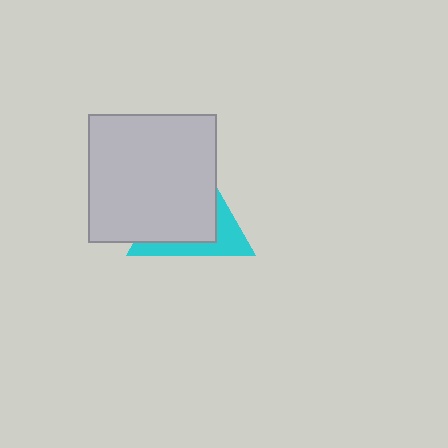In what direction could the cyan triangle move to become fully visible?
The cyan triangle could move toward the lower-right. That would shift it out from behind the light gray square entirely.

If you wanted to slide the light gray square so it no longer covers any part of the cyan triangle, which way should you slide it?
Slide it toward the upper-left — that is the most direct way to separate the two shapes.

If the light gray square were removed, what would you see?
You would see the complete cyan triangle.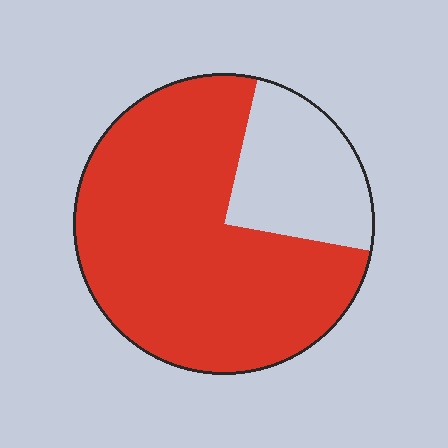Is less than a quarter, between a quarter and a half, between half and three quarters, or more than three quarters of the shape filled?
More than three quarters.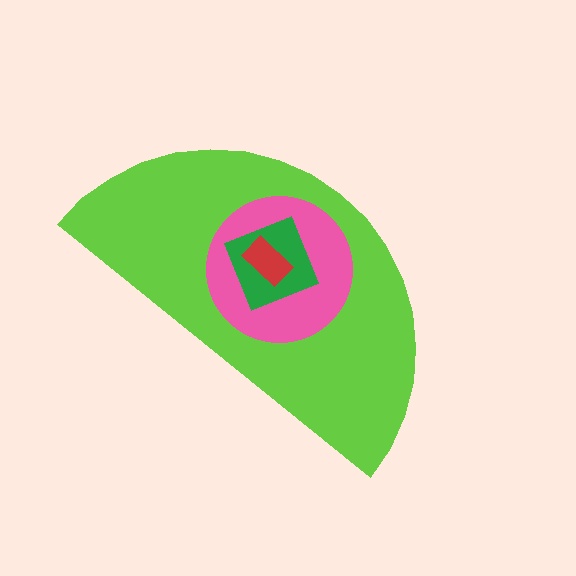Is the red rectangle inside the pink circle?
Yes.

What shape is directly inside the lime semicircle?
The pink circle.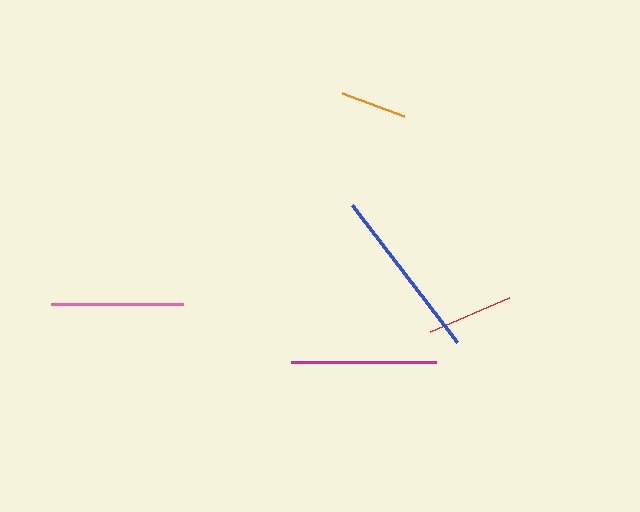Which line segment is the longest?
The blue line is the longest at approximately 172 pixels.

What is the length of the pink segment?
The pink segment is approximately 133 pixels long.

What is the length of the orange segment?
The orange segment is approximately 66 pixels long.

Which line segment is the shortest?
The orange line is the shortest at approximately 66 pixels.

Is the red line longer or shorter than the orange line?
The red line is longer than the orange line.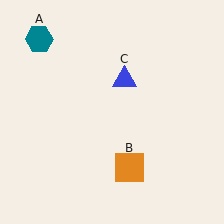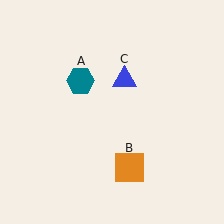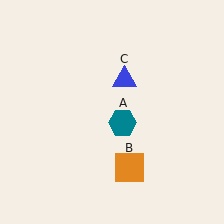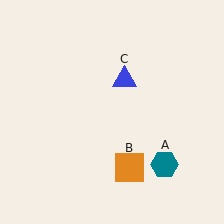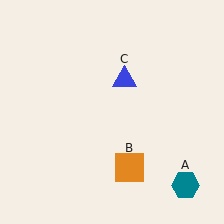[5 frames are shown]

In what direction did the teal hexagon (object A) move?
The teal hexagon (object A) moved down and to the right.